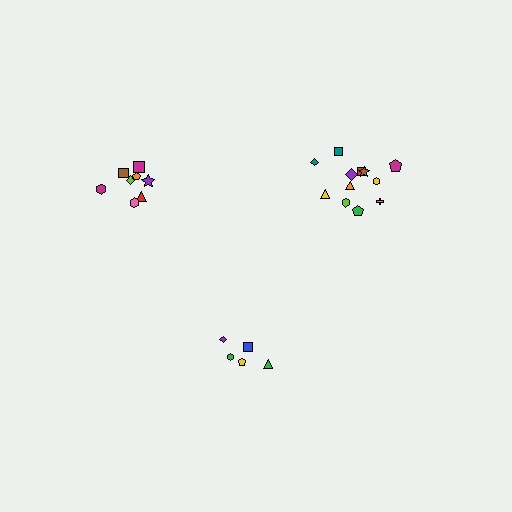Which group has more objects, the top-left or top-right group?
The top-right group.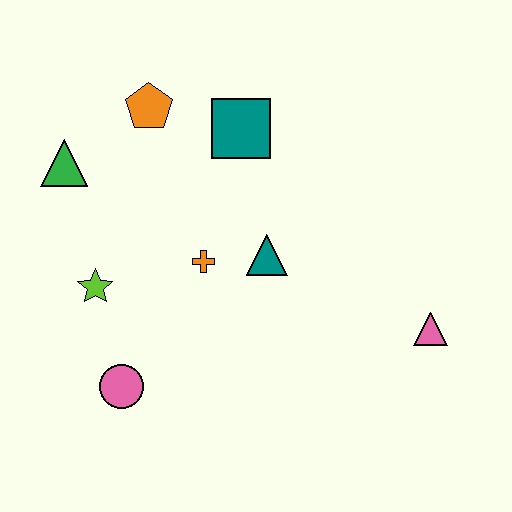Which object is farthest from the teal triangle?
The green triangle is farthest from the teal triangle.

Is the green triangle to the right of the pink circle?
No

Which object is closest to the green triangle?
The orange pentagon is closest to the green triangle.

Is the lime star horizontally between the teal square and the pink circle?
No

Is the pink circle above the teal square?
No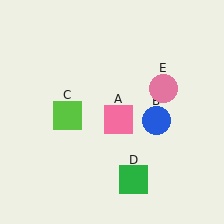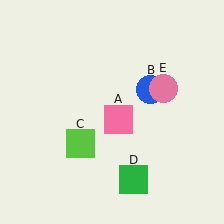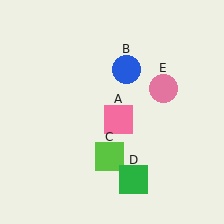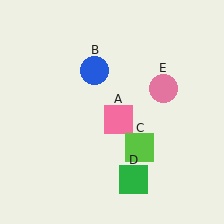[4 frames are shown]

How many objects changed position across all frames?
2 objects changed position: blue circle (object B), lime square (object C).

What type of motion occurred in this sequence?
The blue circle (object B), lime square (object C) rotated counterclockwise around the center of the scene.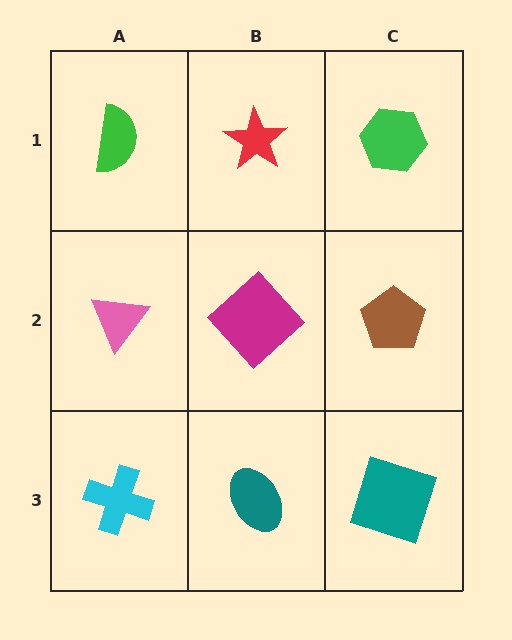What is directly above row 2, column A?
A green semicircle.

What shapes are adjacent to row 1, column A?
A pink triangle (row 2, column A), a red star (row 1, column B).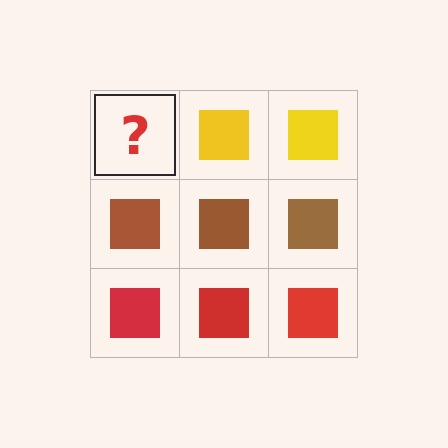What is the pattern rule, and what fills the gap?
The rule is that each row has a consistent color. The gap should be filled with a yellow square.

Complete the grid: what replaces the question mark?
The question mark should be replaced with a yellow square.